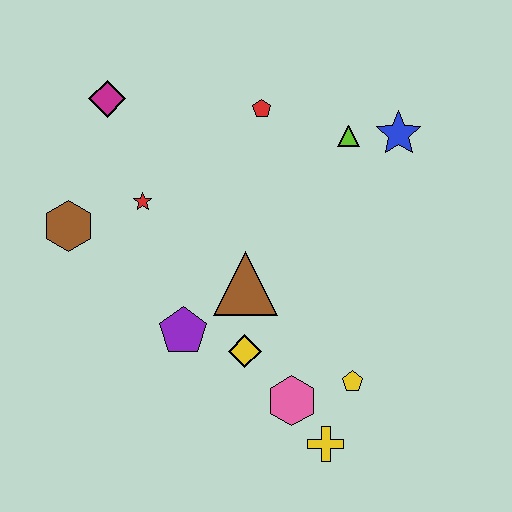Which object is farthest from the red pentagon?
The yellow cross is farthest from the red pentagon.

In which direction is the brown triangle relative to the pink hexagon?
The brown triangle is above the pink hexagon.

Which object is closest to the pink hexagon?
The yellow cross is closest to the pink hexagon.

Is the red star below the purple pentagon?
No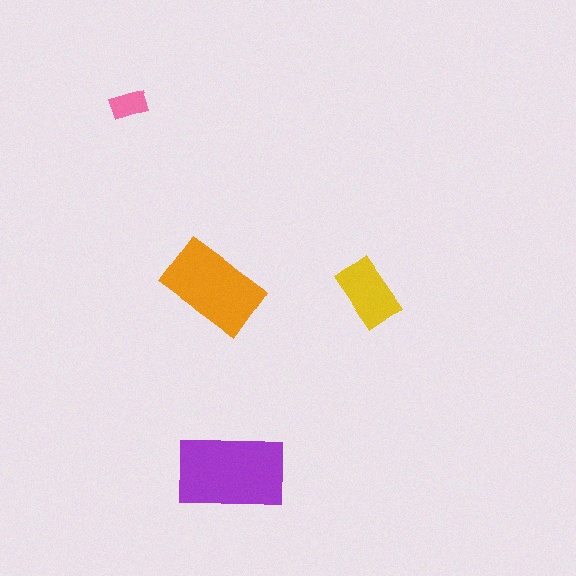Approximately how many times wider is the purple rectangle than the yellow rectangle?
About 1.5 times wider.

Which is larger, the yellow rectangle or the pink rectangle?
The yellow one.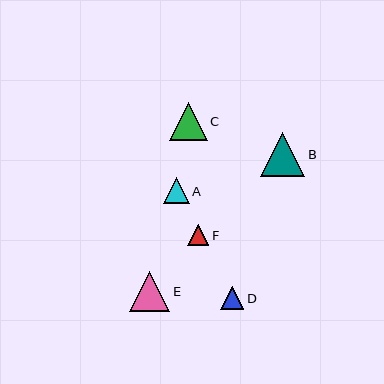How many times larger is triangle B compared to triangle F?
Triangle B is approximately 2.1 times the size of triangle F.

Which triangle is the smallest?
Triangle F is the smallest with a size of approximately 21 pixels.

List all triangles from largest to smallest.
From largest to smallest: B, E, C, A, D, F.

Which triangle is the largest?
Triangle B is the largest with a size of approximately 45 pixels.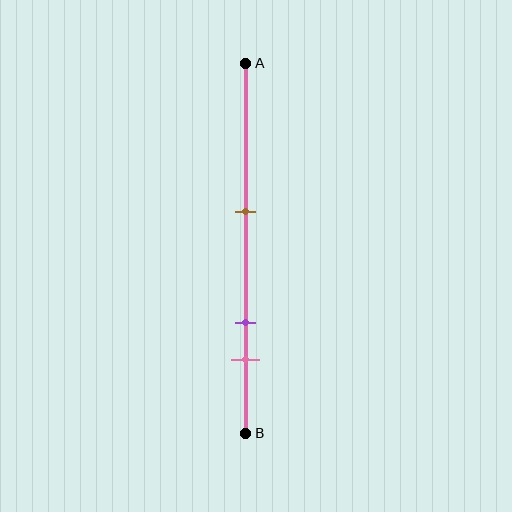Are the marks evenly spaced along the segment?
No, the marks are not evenly spaced.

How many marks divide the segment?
There are 3 marks dividing the segment.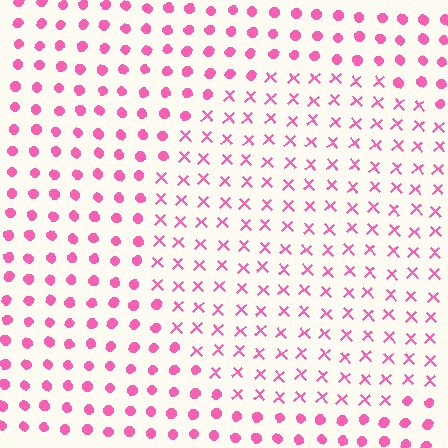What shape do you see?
I see a circle.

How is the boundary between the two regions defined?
The boundary is defined by a change in element shape: X marks inside vs. circles outside. All elements share the same color and spacing.